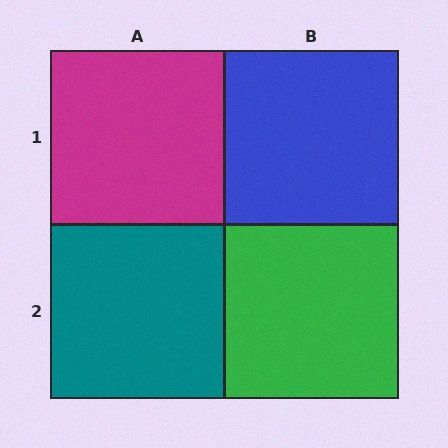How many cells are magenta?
1 cell is magenta.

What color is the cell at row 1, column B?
Blue.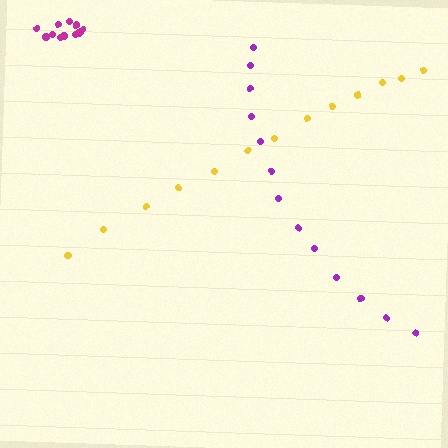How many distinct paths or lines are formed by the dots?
There are 3 distinct paths.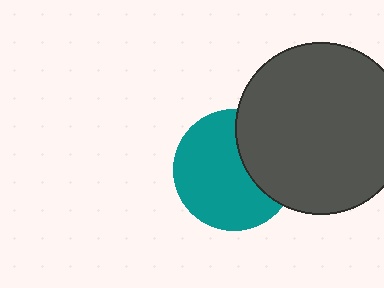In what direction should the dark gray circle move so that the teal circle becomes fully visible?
The dark gray circle should move right. That is the shortest direction to clear the overlap and leave the teal circle fully visible.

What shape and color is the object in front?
The object in front is a dark gray circle.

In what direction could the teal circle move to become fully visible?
The teal circle could move left. That would shift it out from behind the dark gray circle entirely.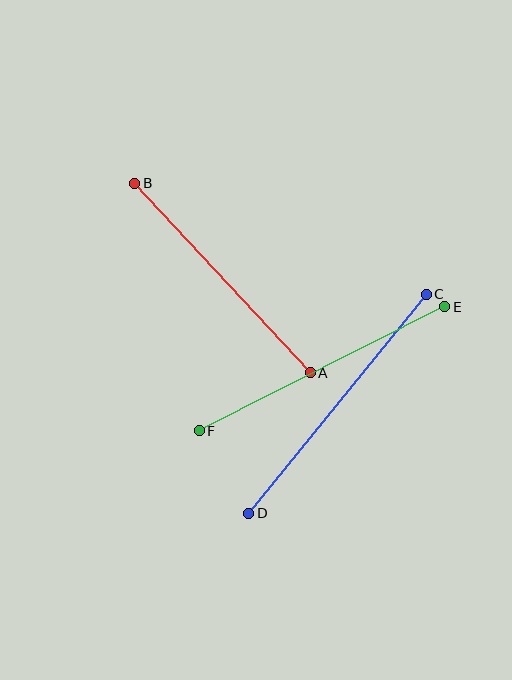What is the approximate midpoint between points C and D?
The midpoint is at approximately (337, 404) pixels.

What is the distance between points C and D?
The distance is approximately 282 pixels.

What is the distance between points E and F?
The distance is approximately 275 pixels.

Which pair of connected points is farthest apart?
Points C and D are farthest apart.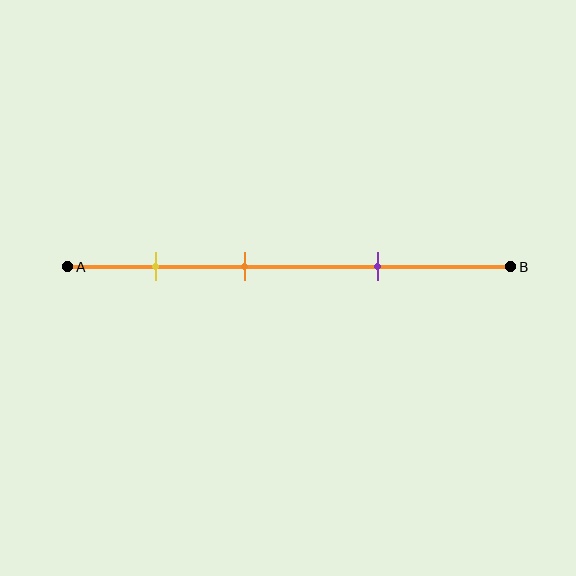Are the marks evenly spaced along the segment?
Yes, the marks are approximately evenly spaced.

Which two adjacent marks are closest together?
The yellow and orange marks are the closest adjacent pair.